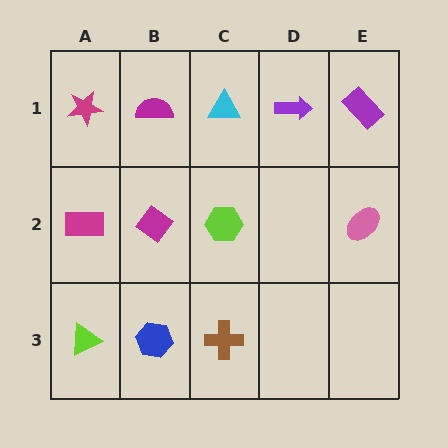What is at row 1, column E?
A purple rectangle.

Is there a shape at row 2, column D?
No, that cell is empty.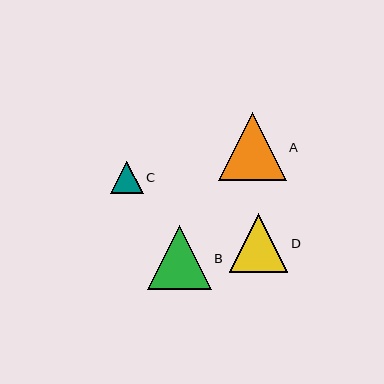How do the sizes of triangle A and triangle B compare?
Triangle A and triangle B are approximately the same size.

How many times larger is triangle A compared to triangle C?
Triangle A is approximately 2.0 times the size of triangle C.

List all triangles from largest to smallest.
From largest to smallest: A, B, D, C.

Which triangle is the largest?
Triangle A is the largest with a size of approximately 67 pixels.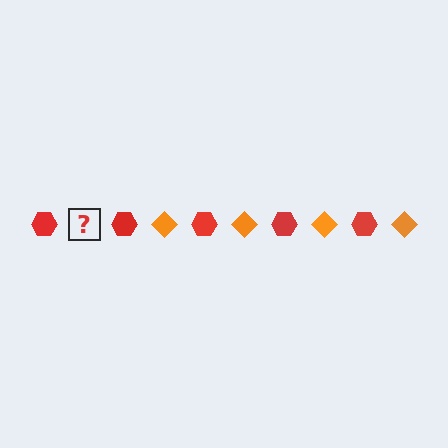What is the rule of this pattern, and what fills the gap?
The rule is that the pattern alternates between red hexagon and orange diamond. The gap should be filled with an orange diamond.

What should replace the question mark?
The question mark should be replaced with an orange diamond.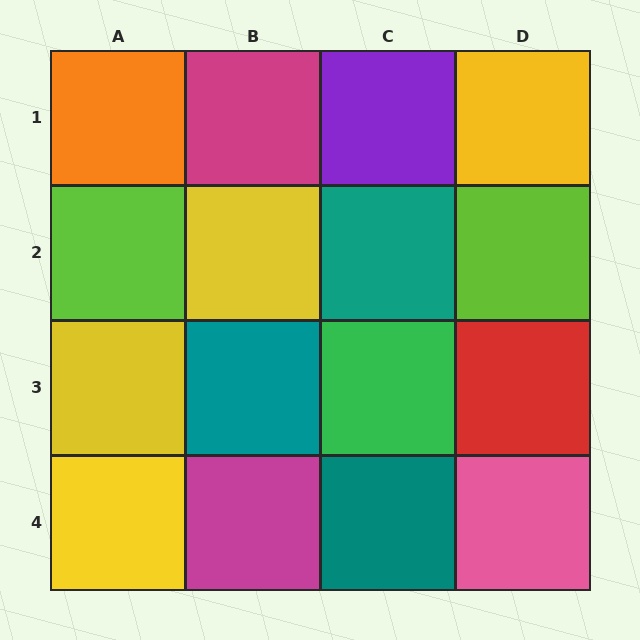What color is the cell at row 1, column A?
Orange.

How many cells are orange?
1 cell is orange.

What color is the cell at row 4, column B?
Magenta.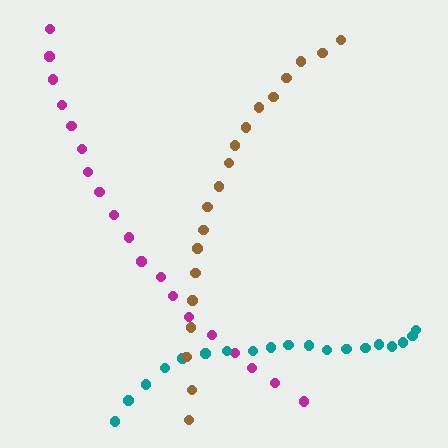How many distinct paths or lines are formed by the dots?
There are 3 distinct paths.